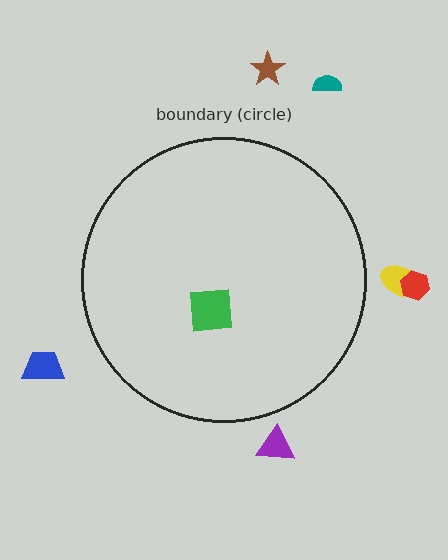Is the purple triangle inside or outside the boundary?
Outside.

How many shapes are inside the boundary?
1 inside, 6 outside.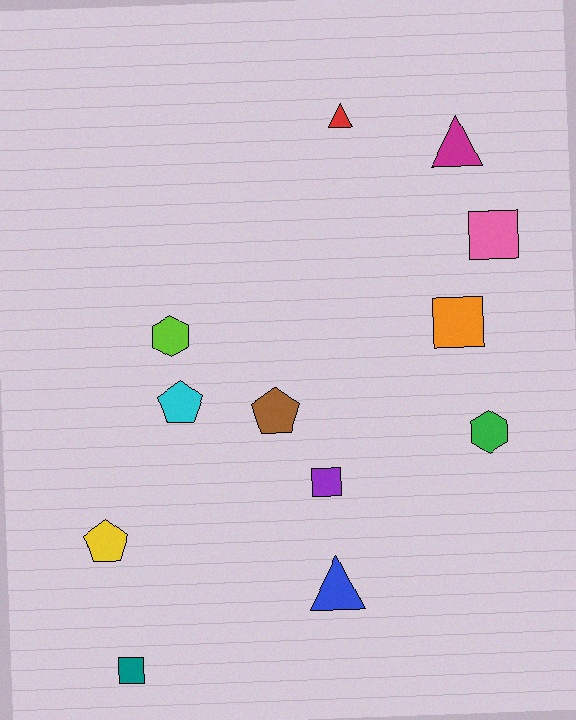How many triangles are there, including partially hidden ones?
There are 3 triangles.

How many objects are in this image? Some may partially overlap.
There are 12 objects.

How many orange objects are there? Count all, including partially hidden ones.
There is 1 orange object.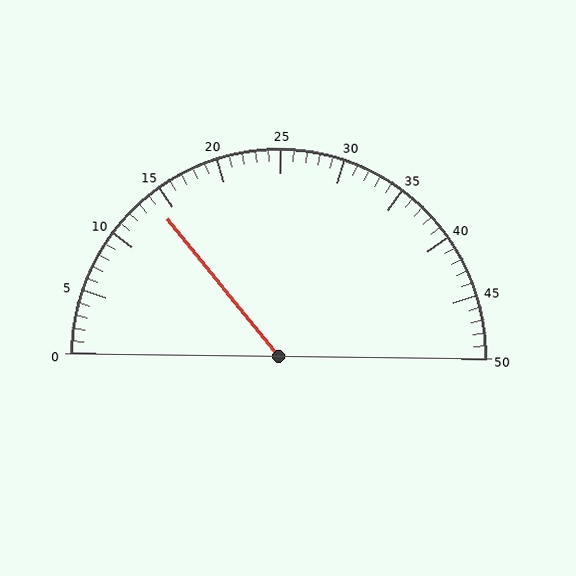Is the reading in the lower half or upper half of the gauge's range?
The reading is in the lower half of the range (0 to 50).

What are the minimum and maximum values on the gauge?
The gauge ranges from 0 to 50.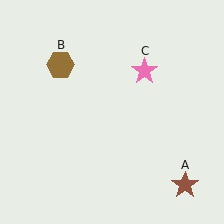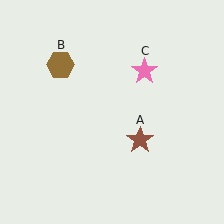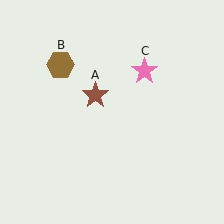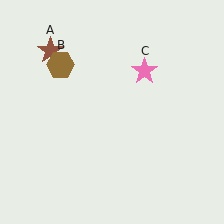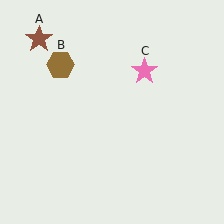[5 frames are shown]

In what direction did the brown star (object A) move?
The brown star (object A) moved up and to the left.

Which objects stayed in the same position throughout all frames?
Brown hexagon (object B) and pink star (object C) remained stationary.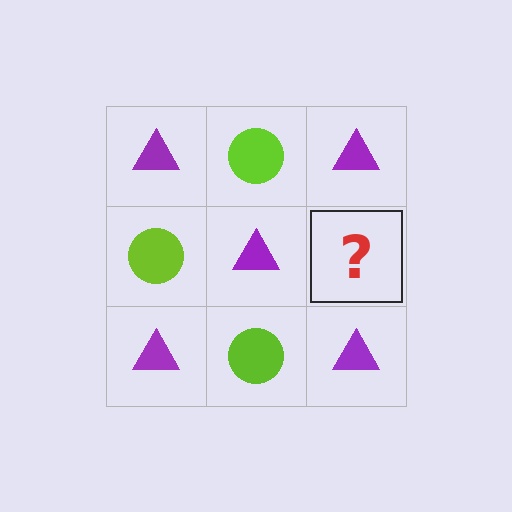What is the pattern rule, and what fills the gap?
The rule is that it alternates purple triangle and lime circle in a checkerboard pattern. The gap should be filled with a lime circle.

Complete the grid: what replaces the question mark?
The question mark should be replaced with a lime circle.